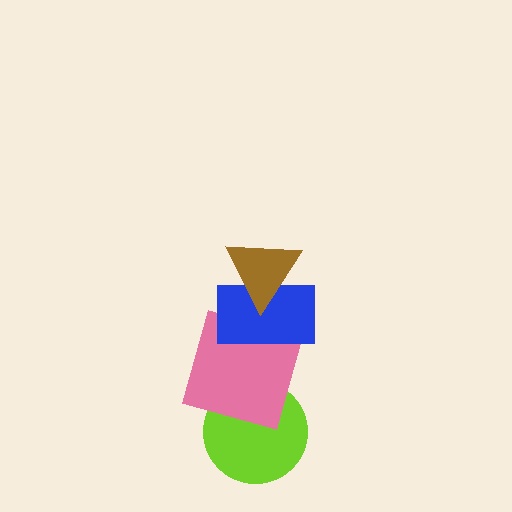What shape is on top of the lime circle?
The pink square is on top of the lime circle.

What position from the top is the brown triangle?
The brown triangle is 1st from the top.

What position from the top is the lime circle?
The lime circle is 4th from the top.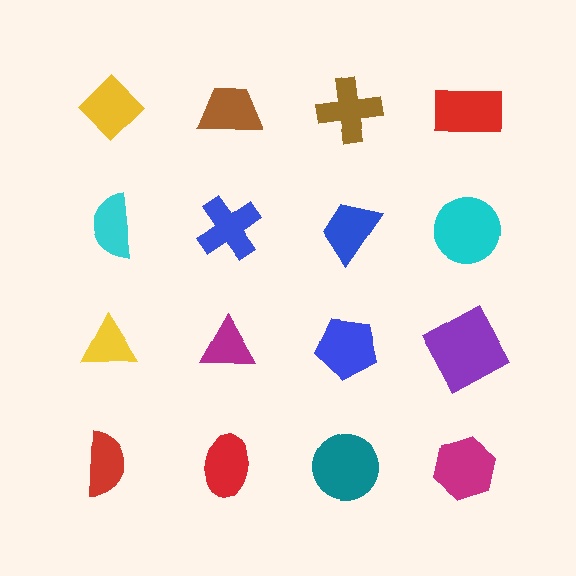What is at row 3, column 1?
A yellow triangle.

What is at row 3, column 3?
A blue pentagon.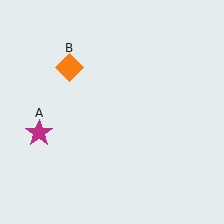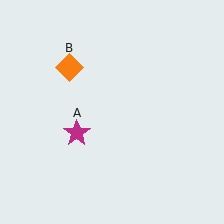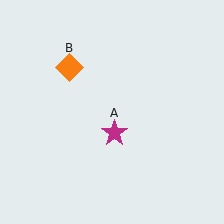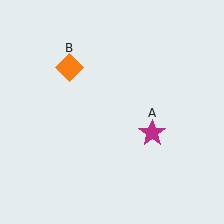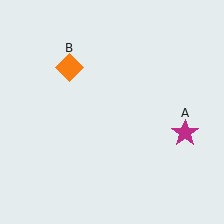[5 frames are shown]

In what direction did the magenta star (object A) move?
The magenta star (object A) moved right.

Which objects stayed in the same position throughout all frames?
Orange diamond (object B) remained stationary.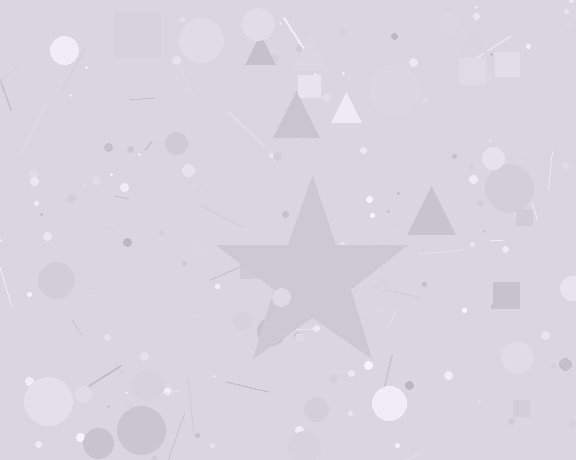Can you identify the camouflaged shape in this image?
The camouflaged shape is a star.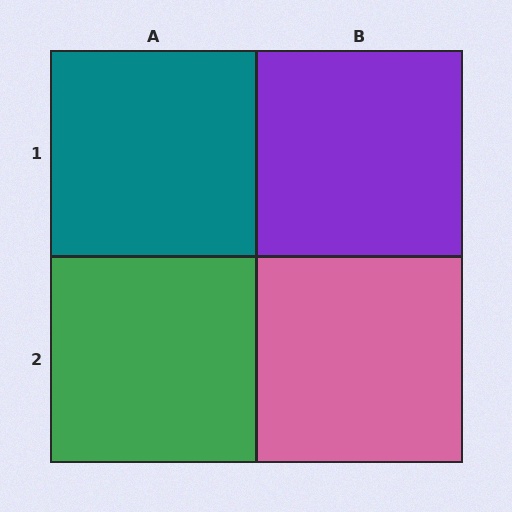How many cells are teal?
1 cell is teal.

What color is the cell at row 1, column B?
Purple.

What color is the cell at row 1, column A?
Teal.